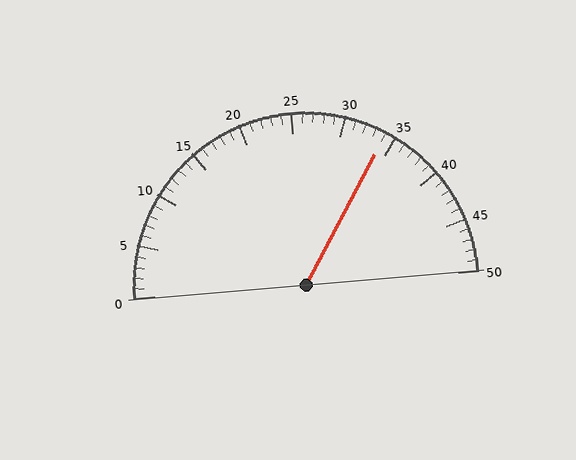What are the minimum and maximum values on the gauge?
The gauge ranges from 0 to 50.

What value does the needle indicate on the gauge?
The needle indicates approximately 34.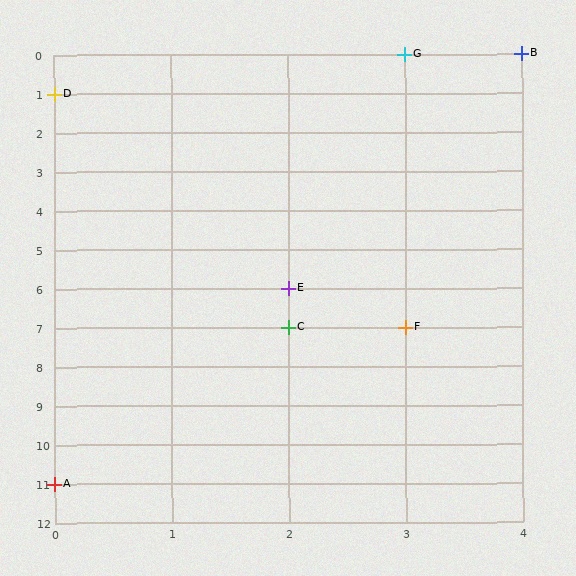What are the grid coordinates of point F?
Point F is at grid coordinates (3, 7).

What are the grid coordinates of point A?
Point A is at grid coordinates (0, 11).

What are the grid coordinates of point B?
Point B is at grid coordinates (4, 0).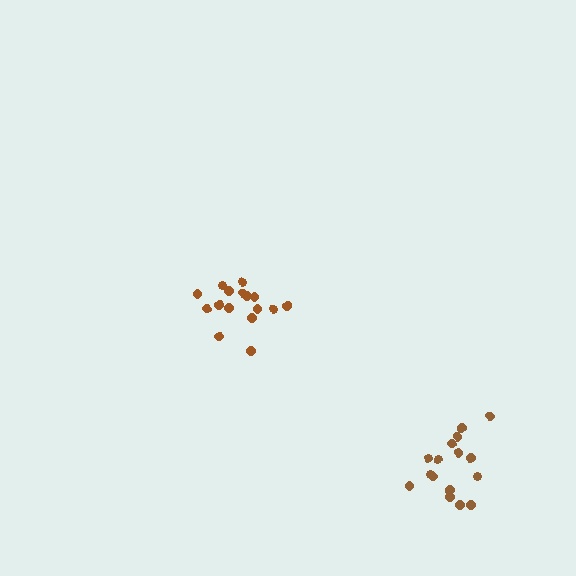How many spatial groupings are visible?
There are 2 spatial groupings.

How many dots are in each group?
Group 1: 16 dots, Group 2: 16 dots (32 total).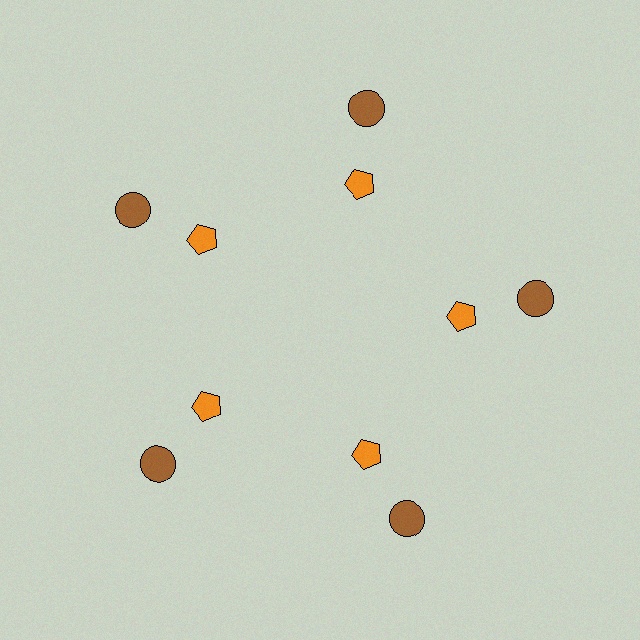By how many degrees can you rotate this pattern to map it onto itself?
The pattern maps onto itself every 72 degrees of rotation.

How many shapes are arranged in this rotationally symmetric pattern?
There are 10 shapes, arranged in 5 groups of 2.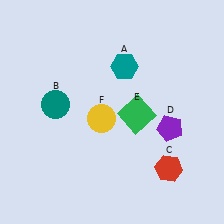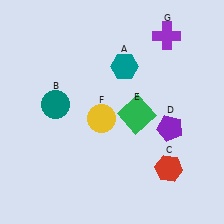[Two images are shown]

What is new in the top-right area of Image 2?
A purple cross (G) was added in the top-right area of Image 2.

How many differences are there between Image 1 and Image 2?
There is 1 difference between the two images.